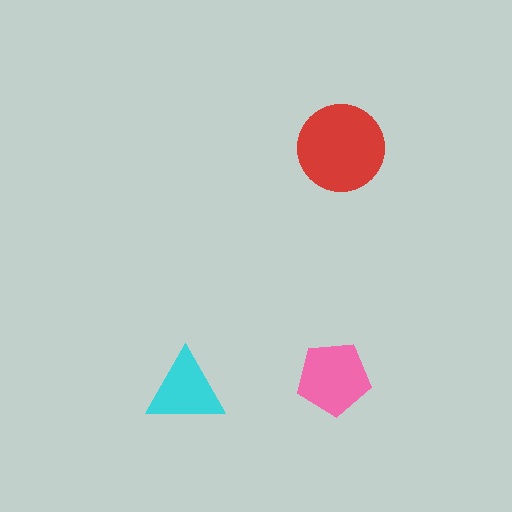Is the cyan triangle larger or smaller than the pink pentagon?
Smaller.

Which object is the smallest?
The cyan triangle.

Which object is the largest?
The red circle.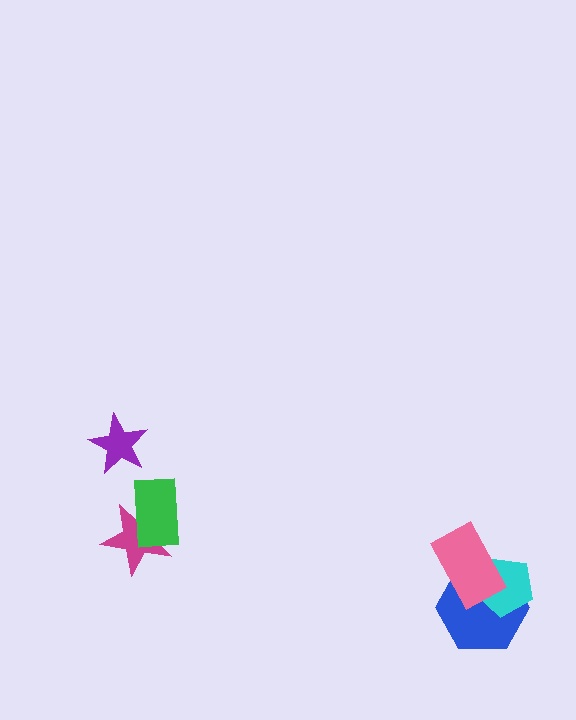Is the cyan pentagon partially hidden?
Yes, it is partially covered by another shape.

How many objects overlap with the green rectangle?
1 object overlaps with the green rectangle.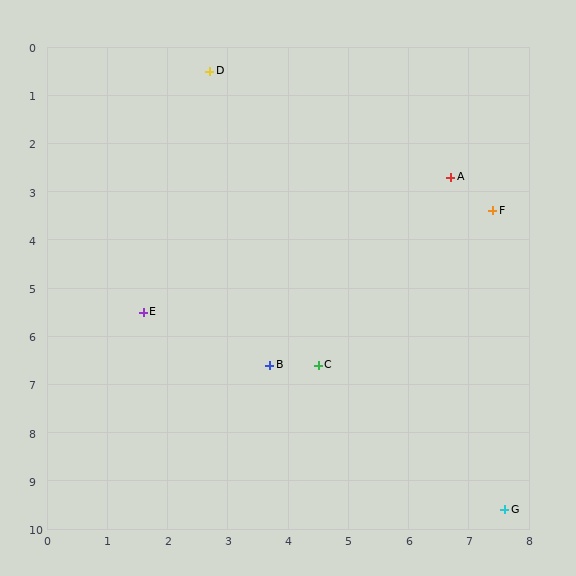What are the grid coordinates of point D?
Point D is at approximately (2.7, 0.5).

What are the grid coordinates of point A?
Point A is at approximately (6.7, 2.7).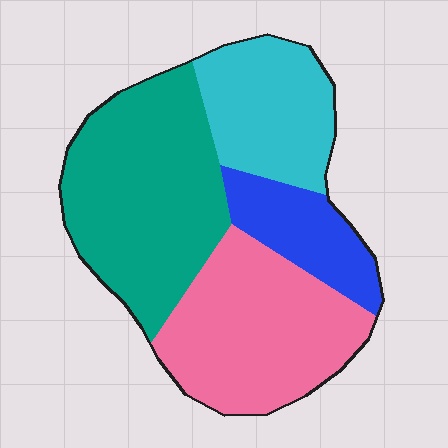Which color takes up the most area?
Teal, at roughly 35%.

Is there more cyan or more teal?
Teal.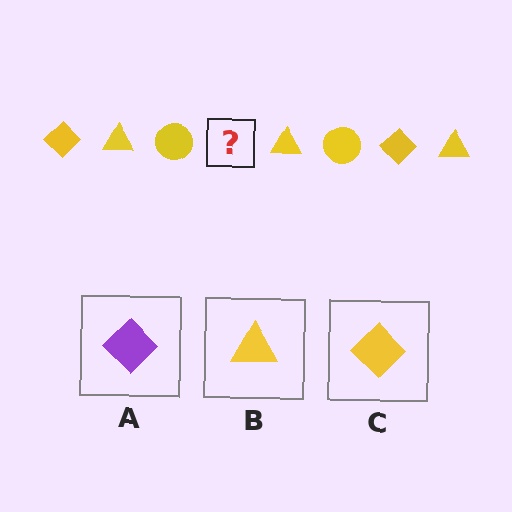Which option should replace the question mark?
Option C.